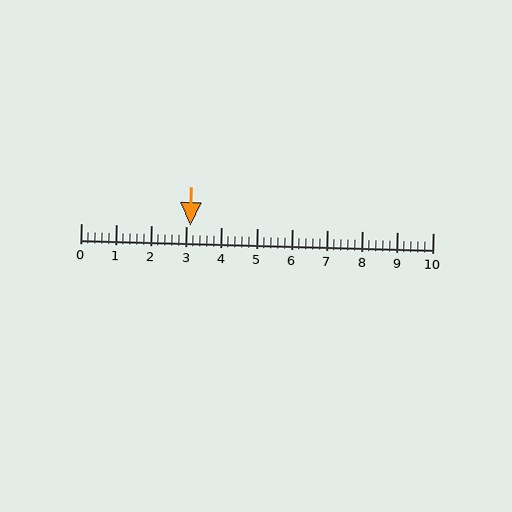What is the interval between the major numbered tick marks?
The major tick marks are spaced 1 units apart.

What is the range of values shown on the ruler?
The ruler shows values from 0 to 10.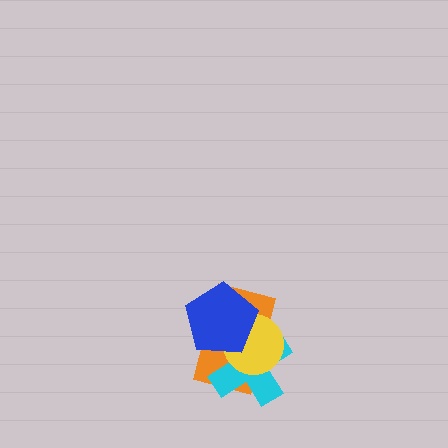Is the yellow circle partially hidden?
Yes, it is partially covered by another shape.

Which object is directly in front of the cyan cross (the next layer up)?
The yellow circle is directly in front of the cyan cross.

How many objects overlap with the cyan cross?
3 objects overlap with the cyan cross.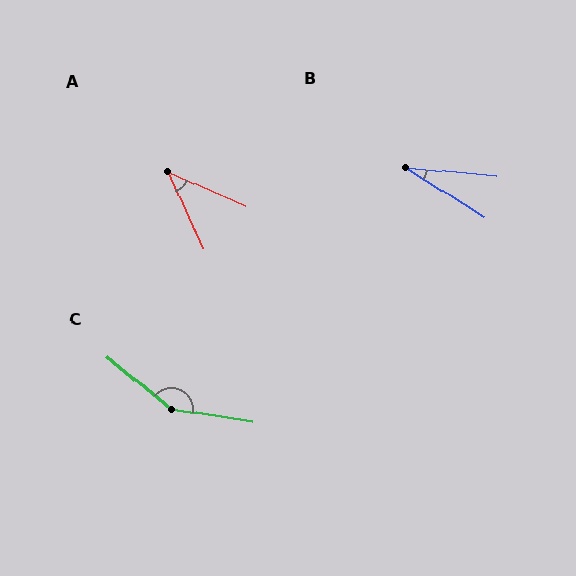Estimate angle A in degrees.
Approximately 42 degrees.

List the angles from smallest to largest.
B (27°), A (42°), C (149°).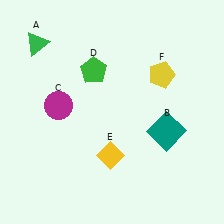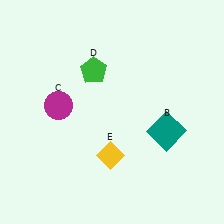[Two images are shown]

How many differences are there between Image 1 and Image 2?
There are 2 differences between the two images.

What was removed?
The green triangle (A), the yellow pentagon (F) were removed in Image 2.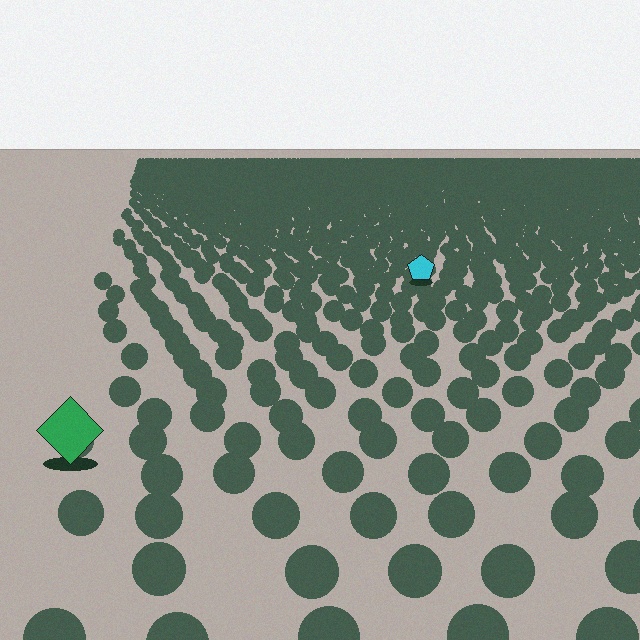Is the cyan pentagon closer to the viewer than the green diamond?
No. The green diamond is closer — you can tell from the texture gradient: the ground texture is coarser near it.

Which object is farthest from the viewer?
The cyan pentagon is farthest from the viewer. It appears smaller and the ground texture around it is denser.